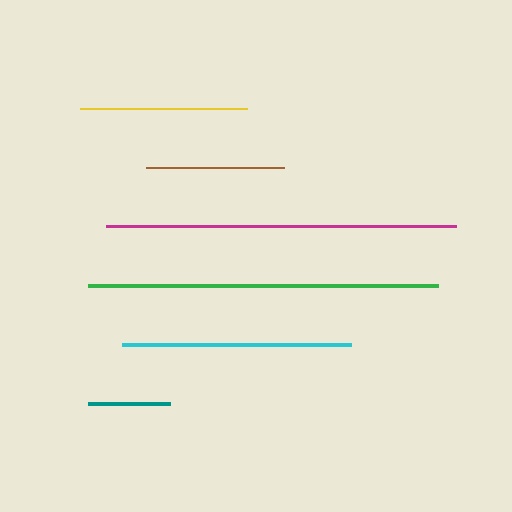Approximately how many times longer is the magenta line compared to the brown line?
The magenta line is approximately 2.5 times the length of the brown line.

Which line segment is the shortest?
The teal line is the shortest at approximately 82 pixels.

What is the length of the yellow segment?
The yellow segment is approximately 167 pixels long.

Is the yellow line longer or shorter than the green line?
The green line is longer than the yellow line.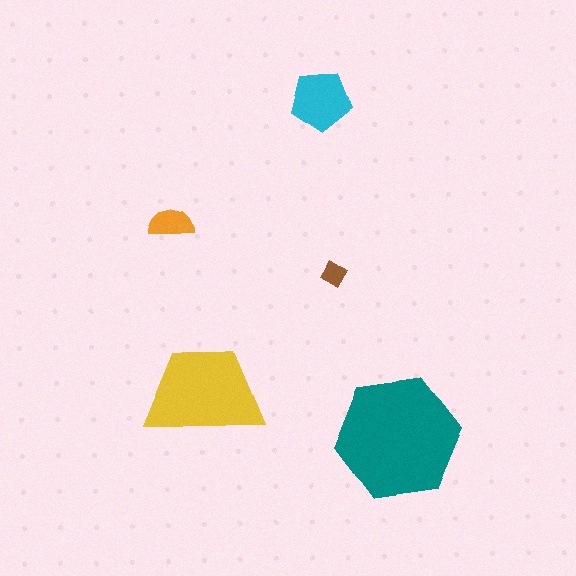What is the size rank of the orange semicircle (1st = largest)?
4th.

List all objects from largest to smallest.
The teal hexagon, the yellow trapezoid, the cyan pentagon, the orange semicircle, the brown diamond.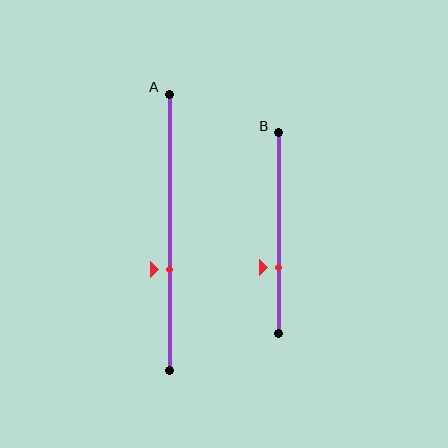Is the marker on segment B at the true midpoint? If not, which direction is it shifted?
No, the marker on segment B is shifted downward by about 17% of the segment length.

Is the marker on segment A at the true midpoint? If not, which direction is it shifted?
No, the marker on segment A is shifted downward by about 13% of the segment length.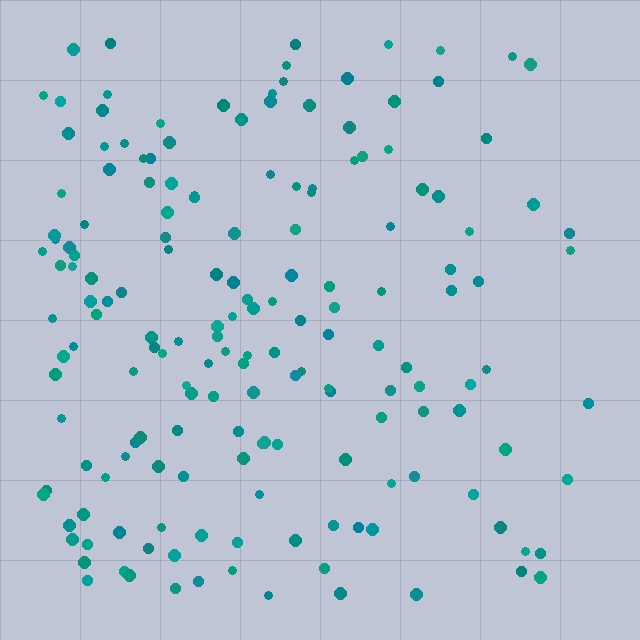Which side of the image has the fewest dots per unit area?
The right.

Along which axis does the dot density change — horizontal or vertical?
Horizontal.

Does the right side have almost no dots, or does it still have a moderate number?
Still a moderate number, just noticeably fewer than the left.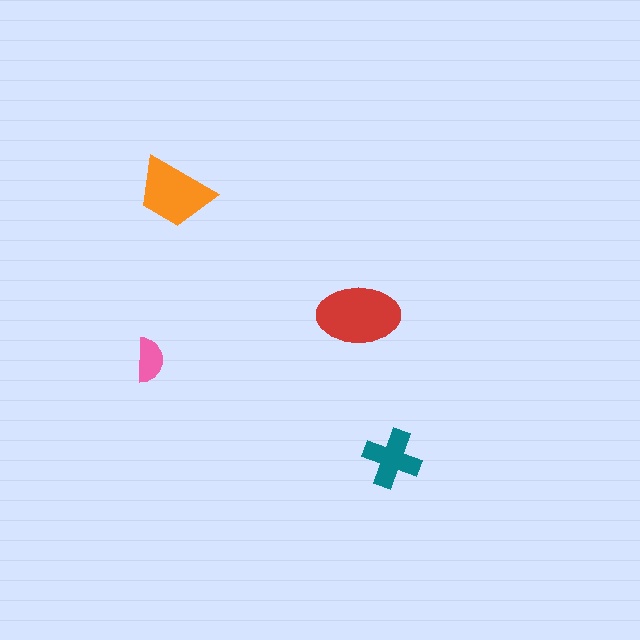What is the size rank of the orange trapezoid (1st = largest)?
2nd.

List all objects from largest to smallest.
The red ellipse, the orange trapezoid, the teal cross, the pink semicircle.